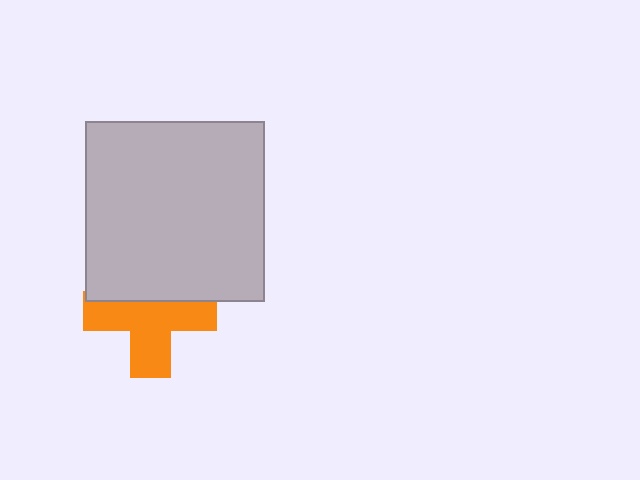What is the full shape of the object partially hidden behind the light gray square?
The partially hidden object is an orange cross.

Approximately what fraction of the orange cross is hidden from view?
Roughly 36% of the orange cross is hidden behind the light gray square.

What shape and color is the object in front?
The object in front is a light gray square.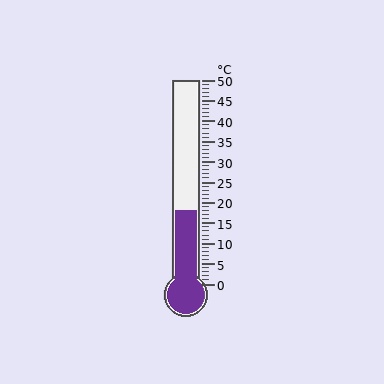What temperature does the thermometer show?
The thermometer shows approximately 18°C.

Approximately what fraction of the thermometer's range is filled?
The thermometer is filled to approximately 35% of its range.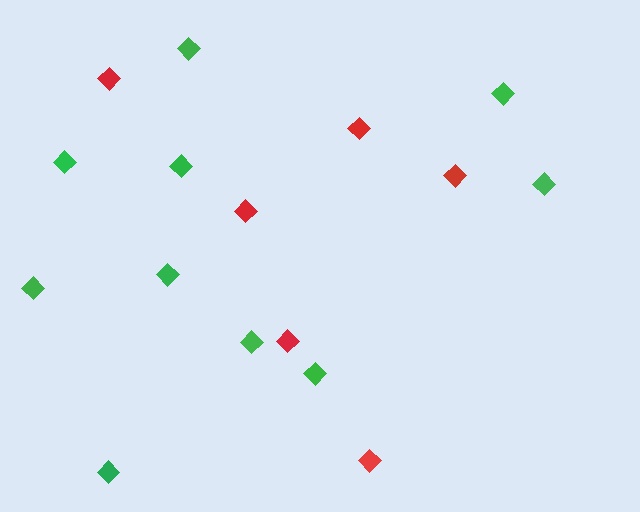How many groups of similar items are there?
There are 2 groups: one group of green diamonds (10) and one group of red diamonds (6).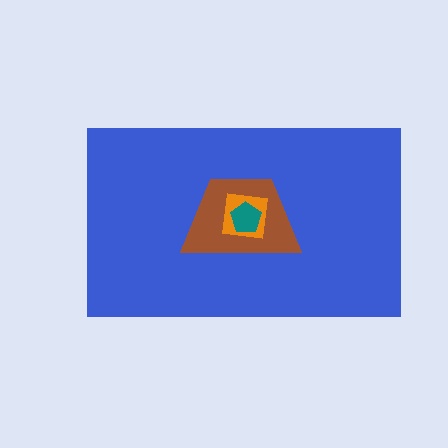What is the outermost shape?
The blue rectangle.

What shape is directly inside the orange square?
The teal pentagon.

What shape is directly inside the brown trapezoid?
The orange square.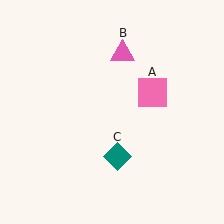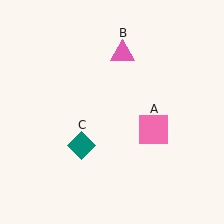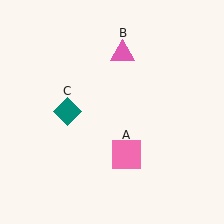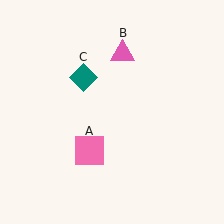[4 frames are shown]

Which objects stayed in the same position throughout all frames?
Pink triangle (object B) remained stationary.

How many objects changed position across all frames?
2 objects changed position: pink square (object A), teal diamond (object C).